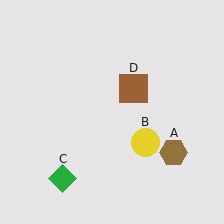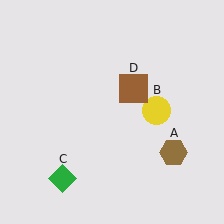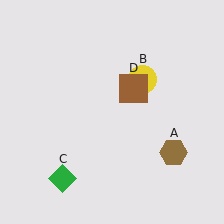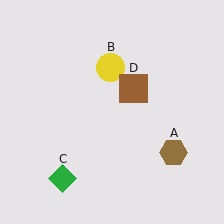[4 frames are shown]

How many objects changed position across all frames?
1 object changed position: yellow circle (object B).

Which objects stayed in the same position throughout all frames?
Brown hexagon (object A) and green diamond (object C) and brown square (object D) remained stationary.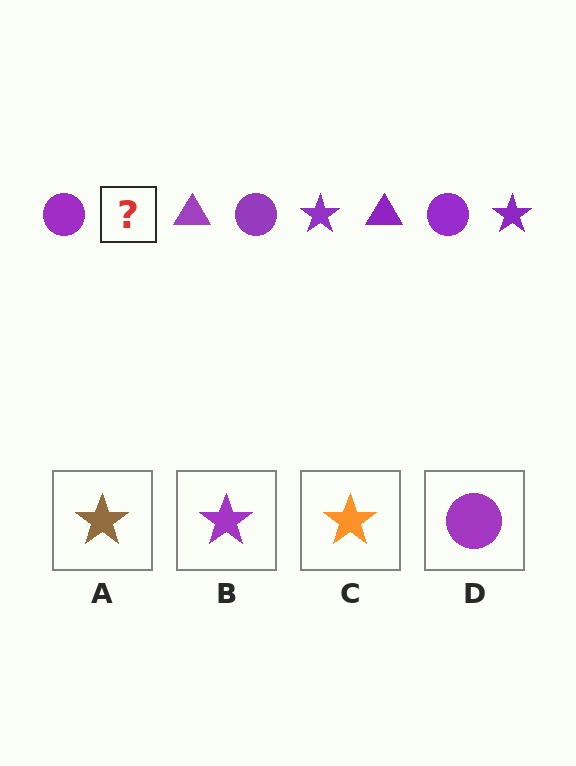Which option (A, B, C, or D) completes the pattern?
B.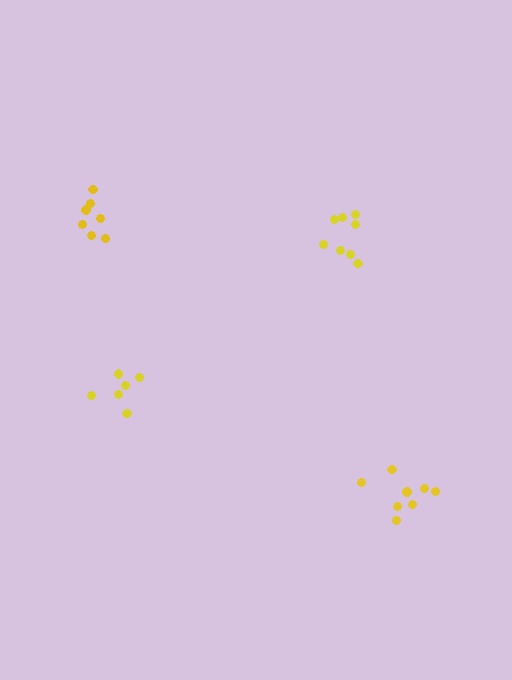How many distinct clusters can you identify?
There are 4 distinct clusters.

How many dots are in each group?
Group 1: 8 dots, Group 2: 7 dots, Group 3: 6 dots, Group 4: 8 dots (29 total).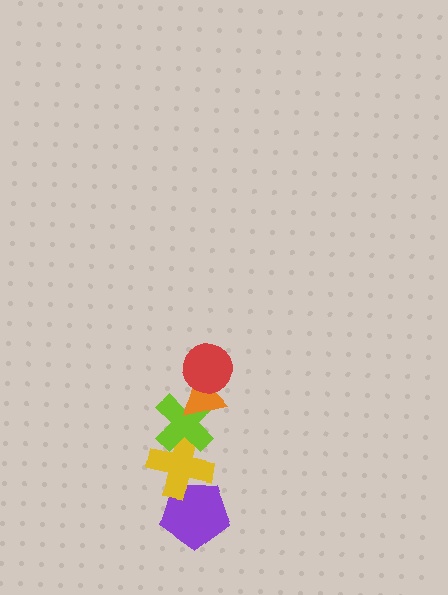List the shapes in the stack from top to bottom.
From top to bottom: the red circle, the orange triangle, the lime cross, the yellow cross, the purple pentagon.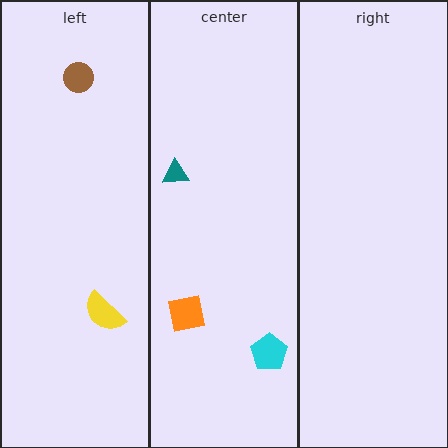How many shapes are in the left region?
2.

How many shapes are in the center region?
3.